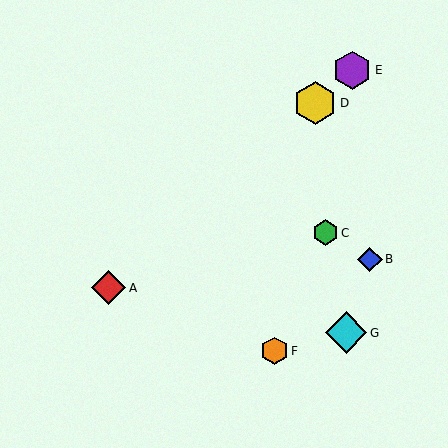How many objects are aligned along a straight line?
3 objects (A, D, E) are aligned along a straight line.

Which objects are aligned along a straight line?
Objects A, D, E are aligned along a straight line.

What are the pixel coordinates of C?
Object C is at (325, 233).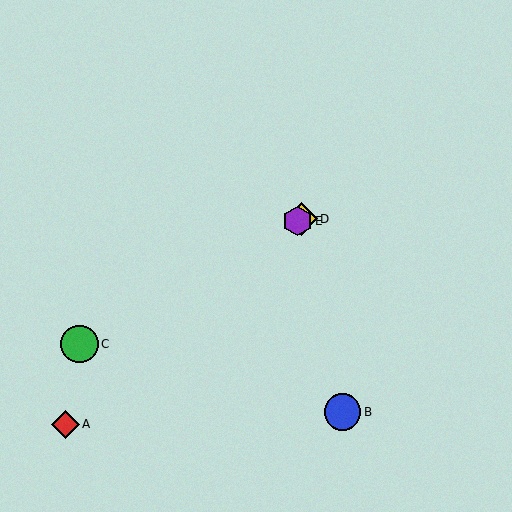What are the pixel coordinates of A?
Object A is at (65, 424).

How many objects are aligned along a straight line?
3 objects (C, D, E) are aligned along a straight line.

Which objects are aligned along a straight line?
Objects C, D, E are aligned along a straight line.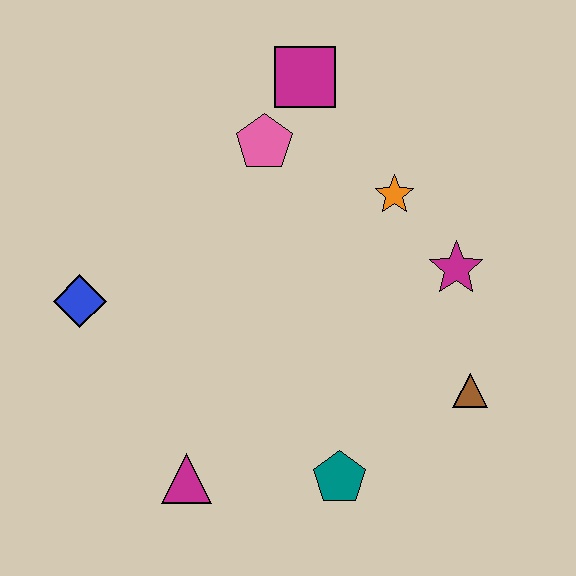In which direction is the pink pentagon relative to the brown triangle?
The pink pentagon is above the brown triangle.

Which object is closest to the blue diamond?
The magenta triangle is closest to the blue diamond.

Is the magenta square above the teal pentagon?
Yes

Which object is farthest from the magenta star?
The blue diamond is farthest from the magenta star.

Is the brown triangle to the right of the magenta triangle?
Yes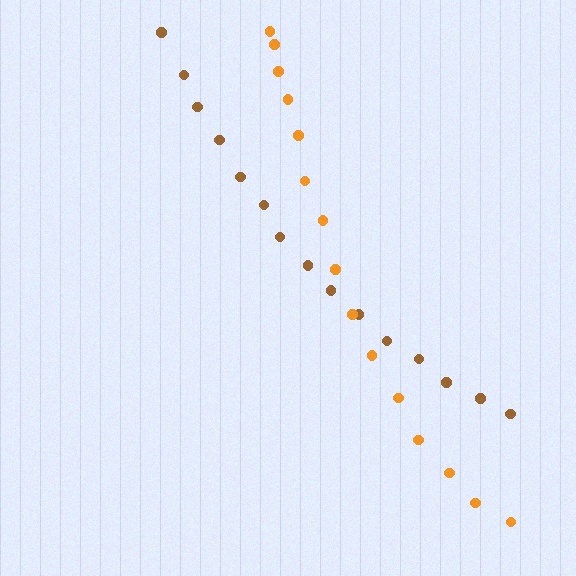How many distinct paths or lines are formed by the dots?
There are 2 distinct paths.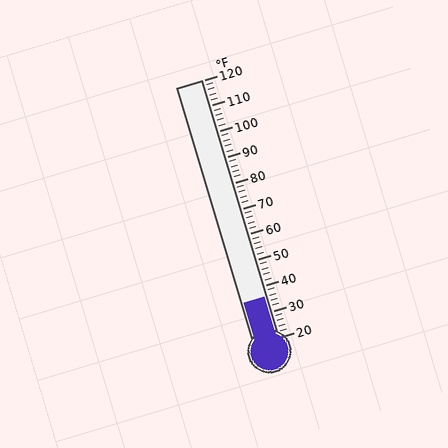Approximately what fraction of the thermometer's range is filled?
The thermometer is filled to approximately 15% of its range.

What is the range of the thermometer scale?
The thermometer scale ranges from 20°F to 120°F.